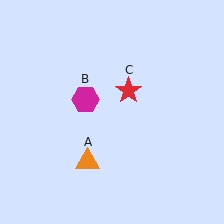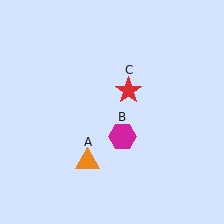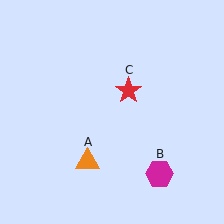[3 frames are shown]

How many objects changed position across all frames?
1 object changed position: magenta hexagon (object B).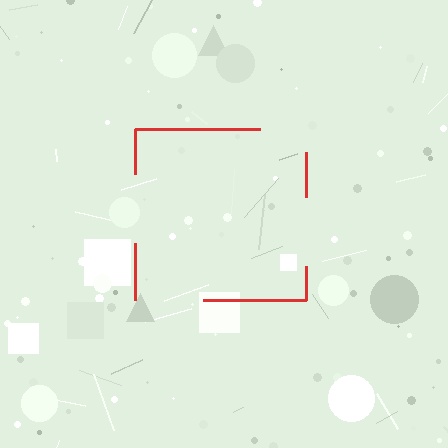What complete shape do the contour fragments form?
The contour fragments form a square.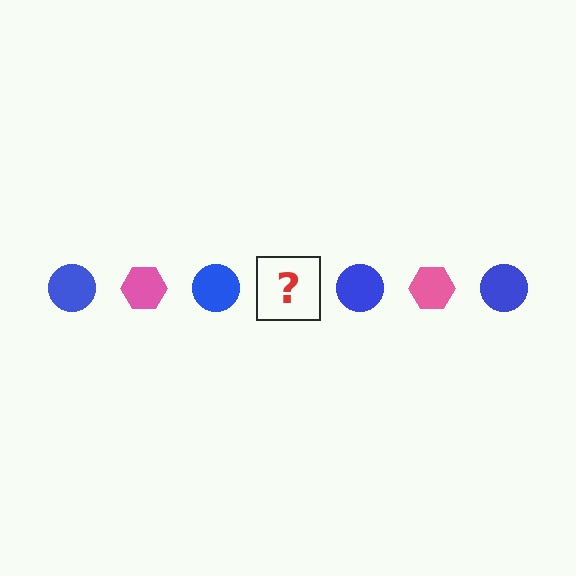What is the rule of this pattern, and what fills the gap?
The rule is that the pattern alternates between blue circle and pink hexagon. The gap should be filled with a pink hexagon.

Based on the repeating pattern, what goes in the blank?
The blank should be a pink hexagon.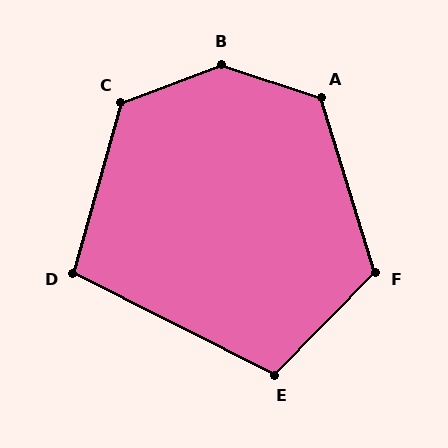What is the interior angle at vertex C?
Approximately 126 degrees (obtuse).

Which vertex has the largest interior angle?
B, at approximately 141 degrees.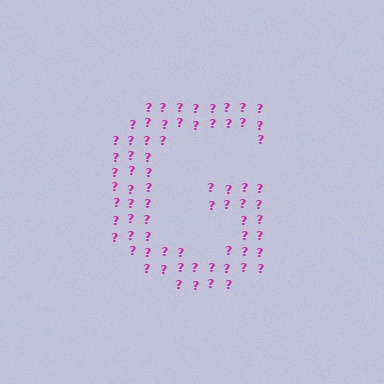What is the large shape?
The large shape is the letter G.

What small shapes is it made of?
It is made of small question marks.